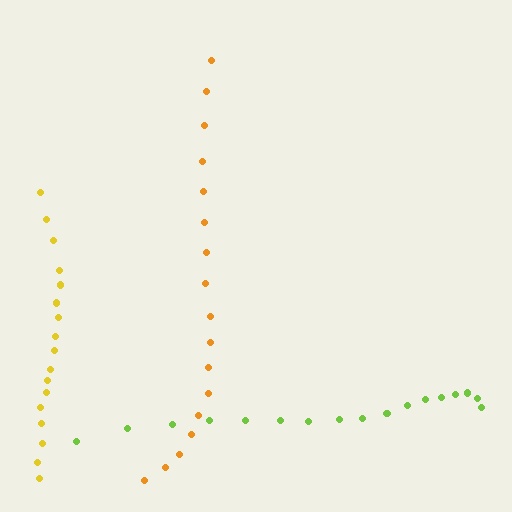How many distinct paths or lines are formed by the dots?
There are 3 distinct paths.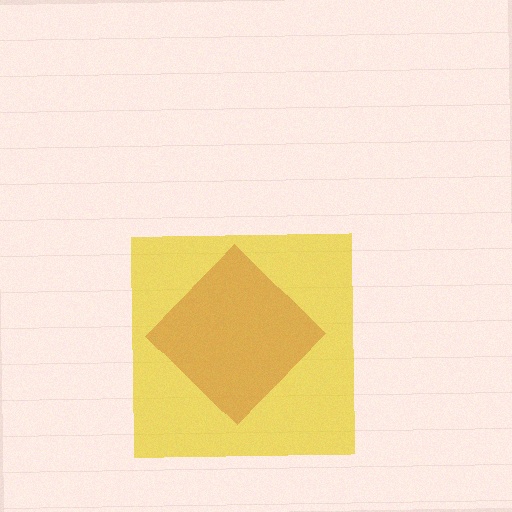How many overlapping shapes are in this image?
There are 2 overlapping shapes in the image.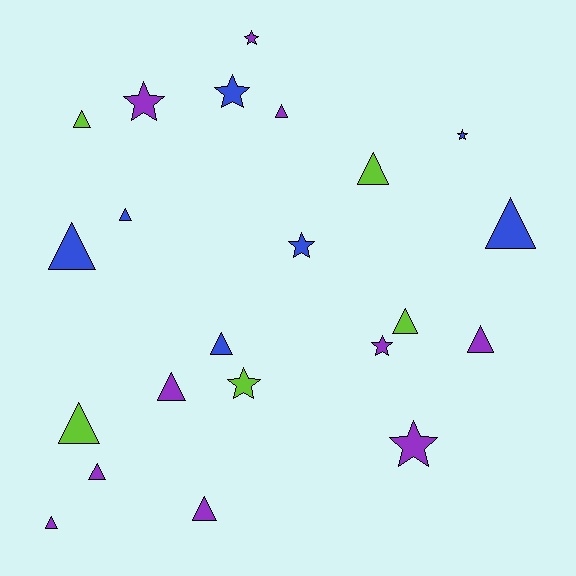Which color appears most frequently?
Purple, with 10 objects.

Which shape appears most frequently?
Triangle, with 14 objects.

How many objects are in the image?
There are 22 objects.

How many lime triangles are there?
There are 4 lime triangles.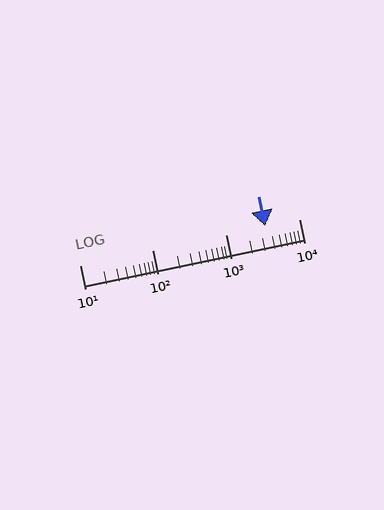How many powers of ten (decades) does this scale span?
The scale spans 3 decades, from 10 to 10000.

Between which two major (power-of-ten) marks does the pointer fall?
The pointer is between 1000 and 10000.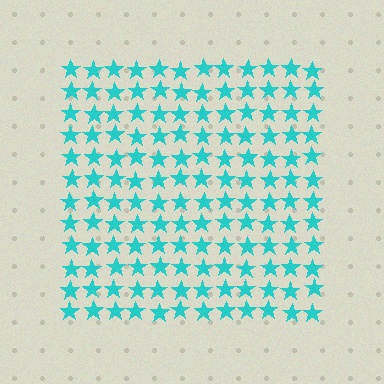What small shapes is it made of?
It is made of small stars.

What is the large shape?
The large shape is a square.